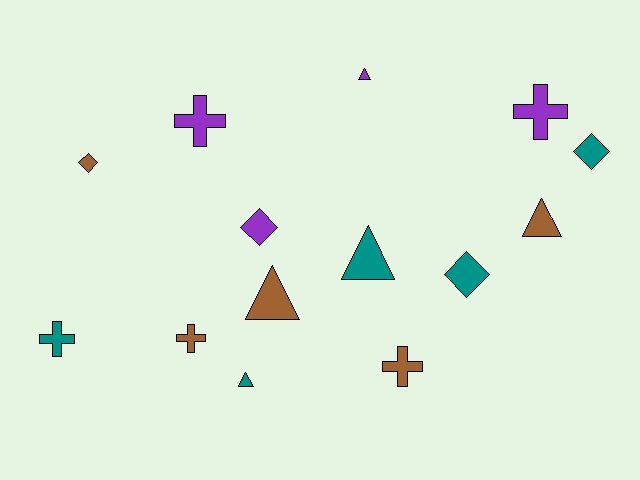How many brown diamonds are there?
There is 1 brown diamond.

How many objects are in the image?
There are 14 objects.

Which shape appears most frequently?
Cross, with 5 objects.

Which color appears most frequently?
Teal, with 5 objects.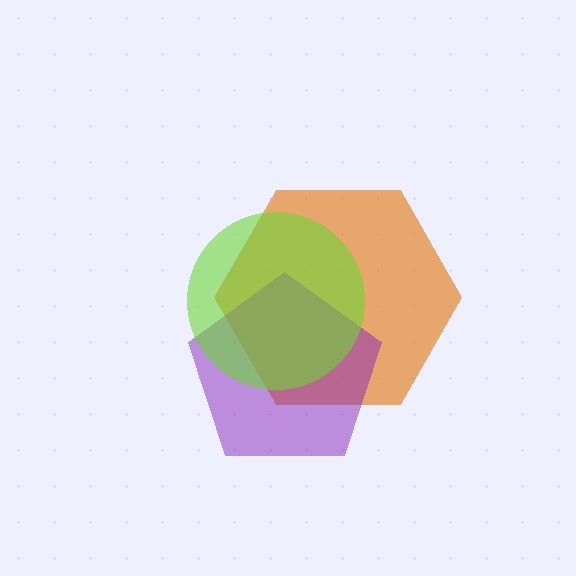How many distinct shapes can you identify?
There are 3 distinct shapes: an orange hexagon, a purple pentagon, a lime circle.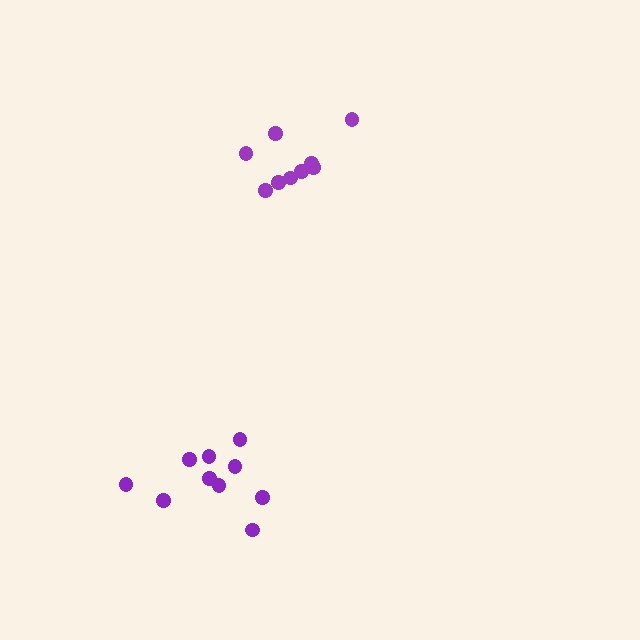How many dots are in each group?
Group 1: 9 dots, Group 2: 10 dots (19 total).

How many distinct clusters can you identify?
There are 2 distinct clusters.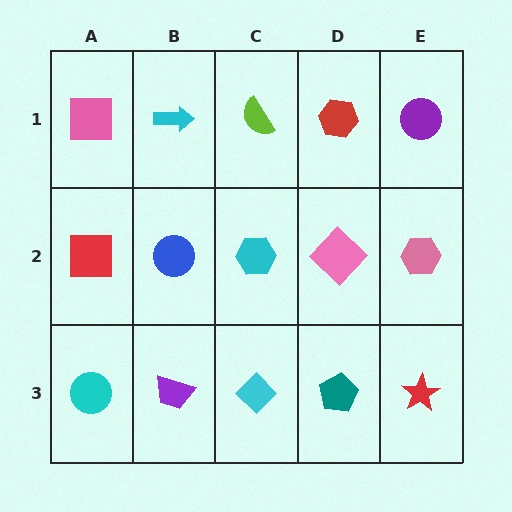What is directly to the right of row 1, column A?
A cyan arrow.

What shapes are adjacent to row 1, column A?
A red square (row 2, column A), a cyan arrow (row 1, column B).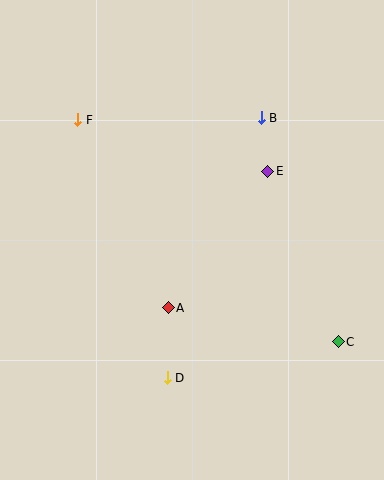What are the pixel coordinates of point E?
Point E is at (268, 171).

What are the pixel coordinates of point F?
Point F is at (78, 120).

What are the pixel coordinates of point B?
Point B is at (261, 118).